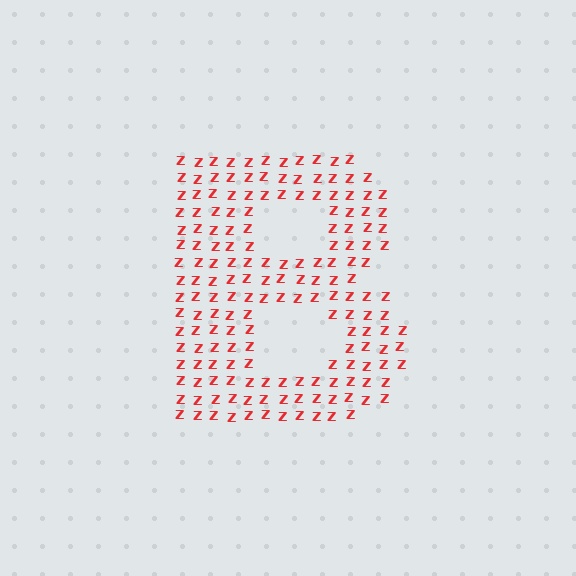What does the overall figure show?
The overall figure shows the letter B.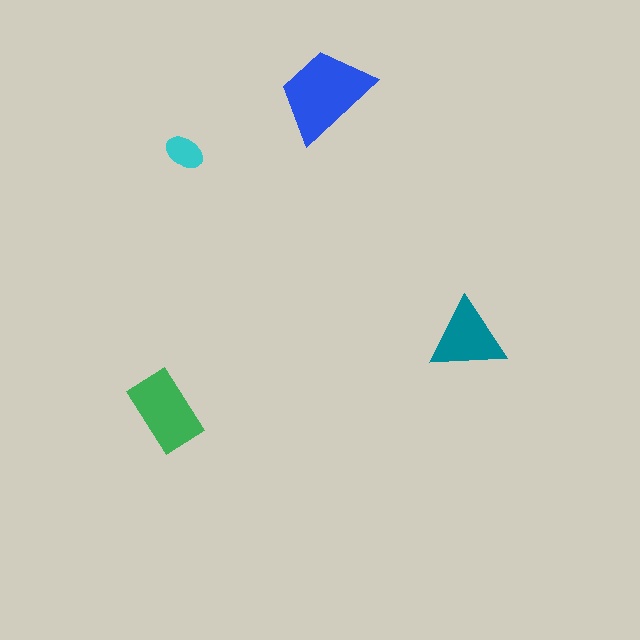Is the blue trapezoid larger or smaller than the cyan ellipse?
Larger.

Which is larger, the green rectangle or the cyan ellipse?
The green rectangle.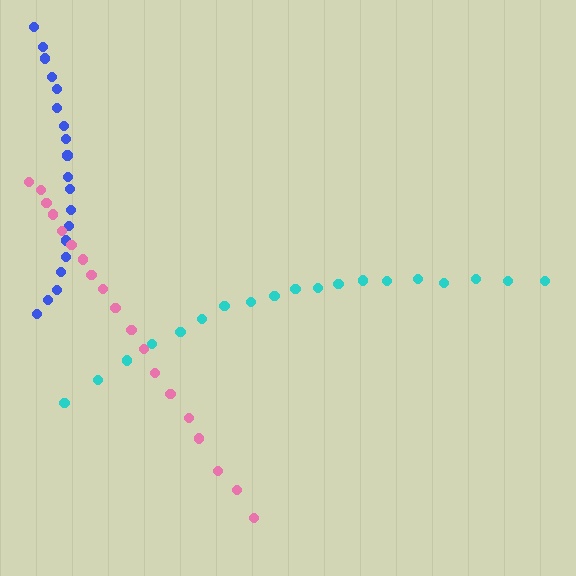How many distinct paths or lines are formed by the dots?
There are 3 distinct paths.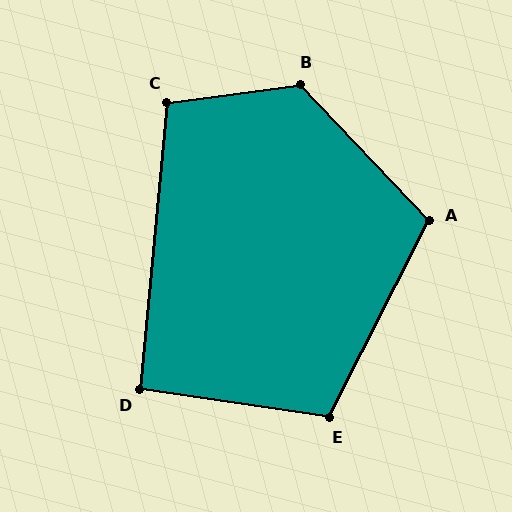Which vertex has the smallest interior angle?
D, at approximately 93 degrees.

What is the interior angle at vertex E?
Approximately 109 degrees (obtuse).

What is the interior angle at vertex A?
Approximately 109 degrees (obtuse).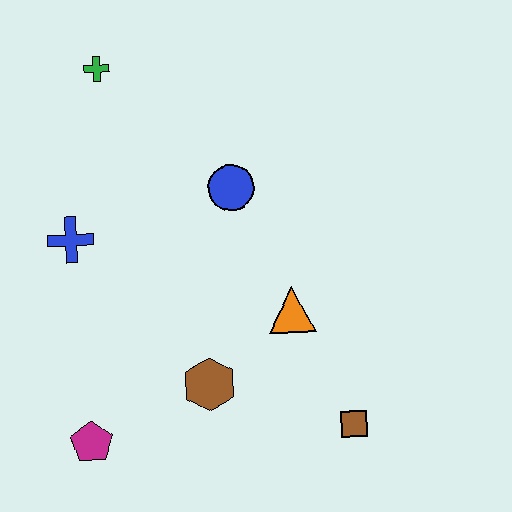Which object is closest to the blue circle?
The orange triangle is closest to the blue circle.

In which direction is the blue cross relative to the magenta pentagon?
The blue cross is above the magenta pentagon.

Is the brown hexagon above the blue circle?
No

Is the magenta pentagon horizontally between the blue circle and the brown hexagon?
No